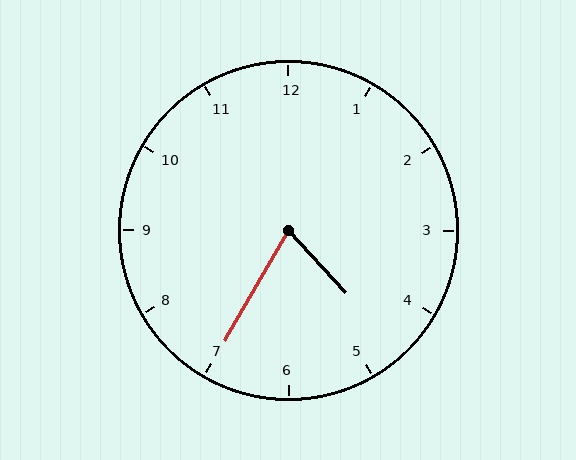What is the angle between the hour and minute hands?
Approximately 72 degrees.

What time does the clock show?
4:35.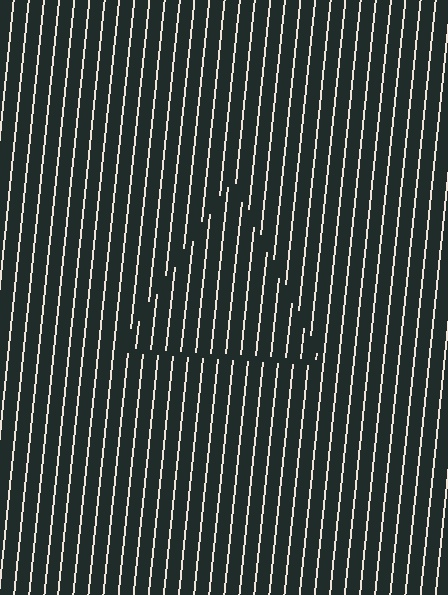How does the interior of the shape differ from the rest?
The interior of the shape contains the same grating, shifted by half a period — the contour is defined by the phase discontinuity where line-ends from the inner and outer gratings abut.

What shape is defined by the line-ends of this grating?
An illusory triangle. The interior of the shape contains the same grating, shifted by half a period — the contour is defined by the phase discontinuity where line-ends from the inner and outer gratings abut.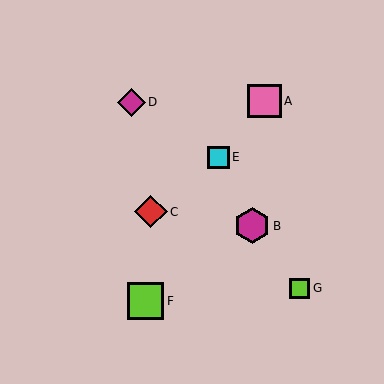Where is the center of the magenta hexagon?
The center of the magenta hexagon is at (252, 226).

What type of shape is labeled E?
Shape E is a cyan square.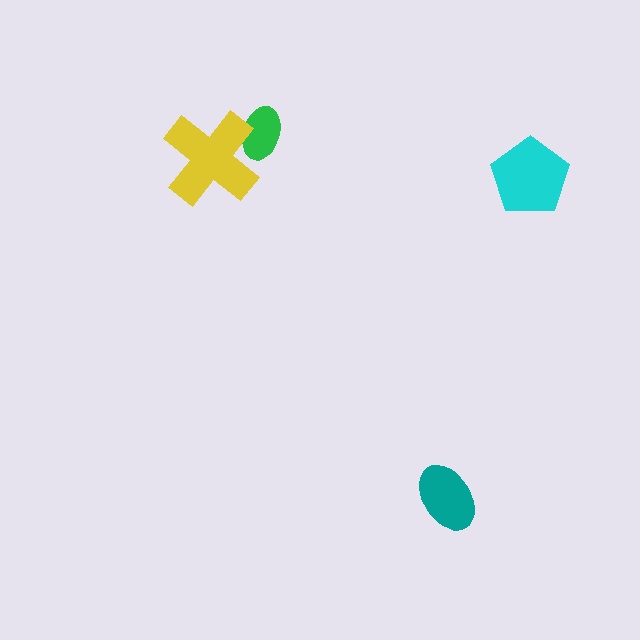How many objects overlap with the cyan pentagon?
0 objects overlap with the cyan pentagon.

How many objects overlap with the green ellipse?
1 object overlaps with the green ellipse.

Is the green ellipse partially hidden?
Yes, it is partially covered by another shape.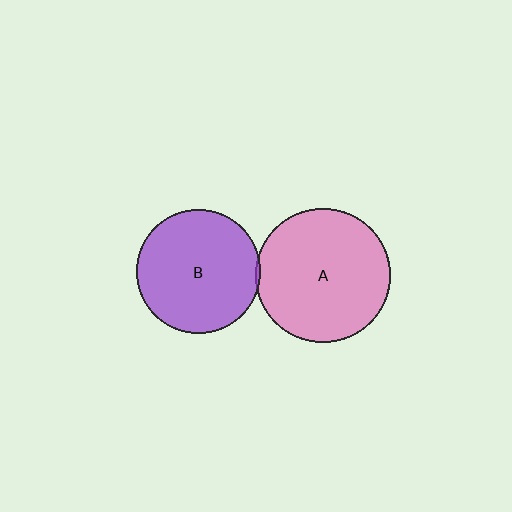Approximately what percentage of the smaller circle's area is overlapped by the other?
Approximately 5%.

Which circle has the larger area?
Circle A (pink).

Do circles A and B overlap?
Yes.